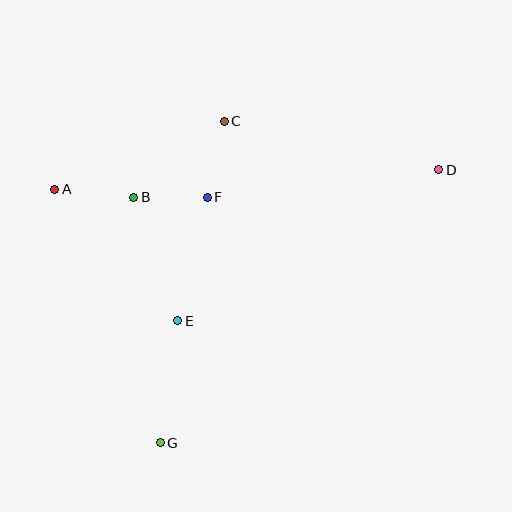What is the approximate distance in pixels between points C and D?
The distance between C and D is approximately 220 pixels.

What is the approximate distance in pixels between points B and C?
The distance between B and C is approximately 118 pixels.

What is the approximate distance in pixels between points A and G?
The distance between A and G is approximately 274 pixels.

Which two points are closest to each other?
Points B and F are closest to each other.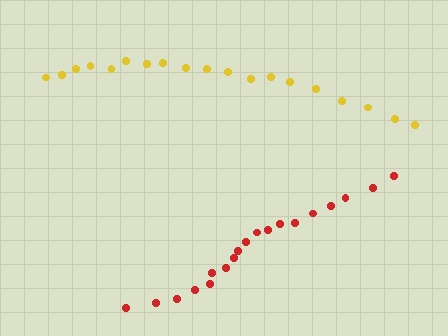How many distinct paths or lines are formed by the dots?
There are 2 distinct paths.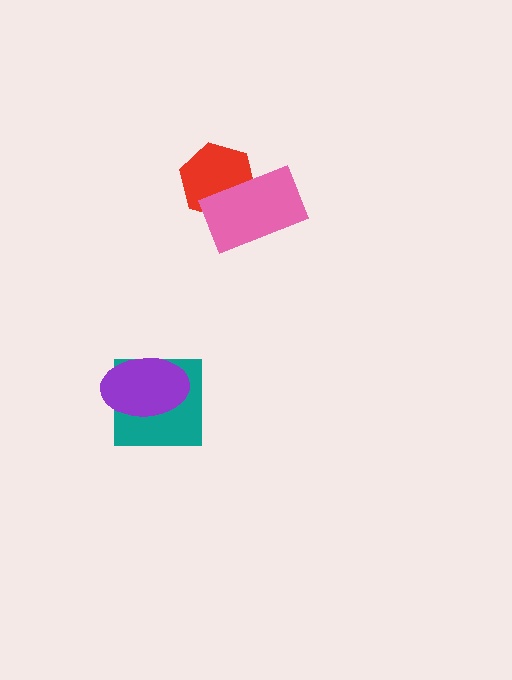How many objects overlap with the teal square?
1 object overlaps with the teal square.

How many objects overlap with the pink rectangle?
1 object overlaps with the pink rectangle.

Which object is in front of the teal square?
The purple ellipse is in front of the teal square.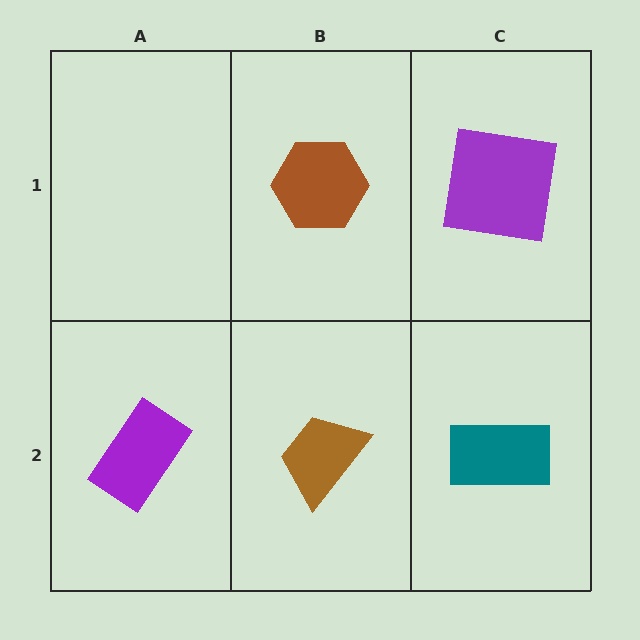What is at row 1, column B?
A brown hexagon.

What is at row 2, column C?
A teal rectangle.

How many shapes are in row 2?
3 shapes.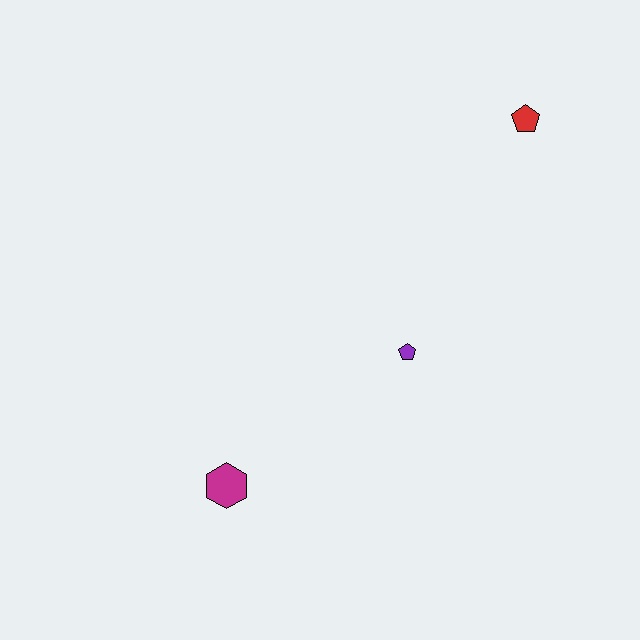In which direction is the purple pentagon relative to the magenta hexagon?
The purple pentagon is to the right of the magenta hexagon.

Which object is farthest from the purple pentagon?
The red pentagon is farthest from the purple pentagon.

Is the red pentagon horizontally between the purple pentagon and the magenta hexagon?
No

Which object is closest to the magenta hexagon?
The purple pentagon is closest to the magenta hexagon.